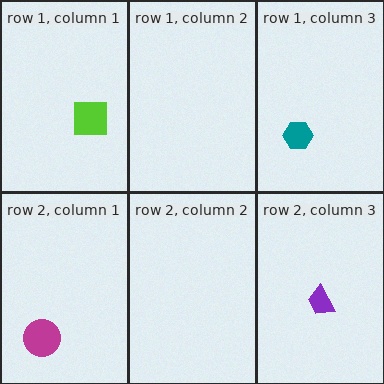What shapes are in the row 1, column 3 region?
The teal hexagon.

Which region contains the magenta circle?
The row 2, column 1 region.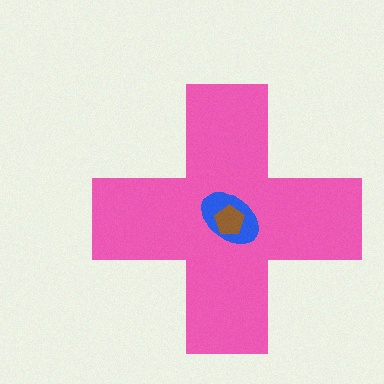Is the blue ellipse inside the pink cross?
Yes.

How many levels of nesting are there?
3.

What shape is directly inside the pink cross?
The blue ellipse.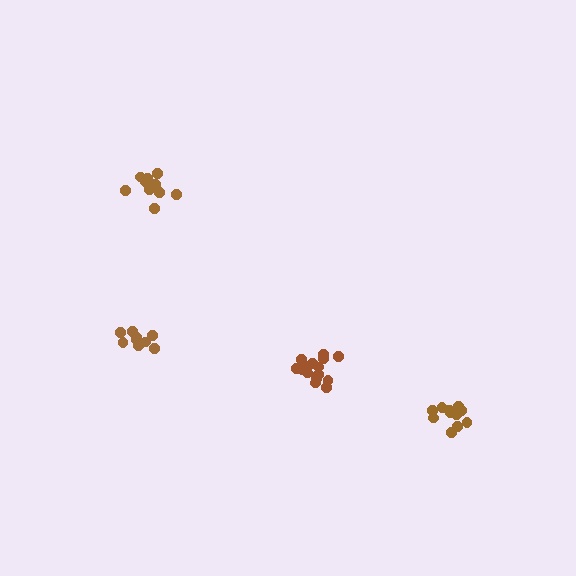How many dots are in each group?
Group 1: 11 dots, Group 2: 10 dots, Group 3: 15 dots, Group 4: 9 dots (45 total).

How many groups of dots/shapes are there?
There are 4 groups.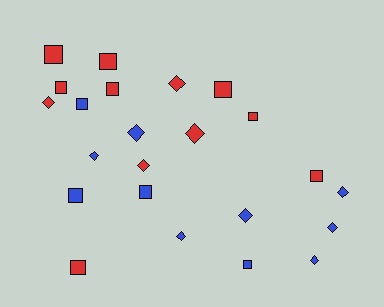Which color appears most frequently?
Red, with 12 objects.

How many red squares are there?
There are 8 red squares.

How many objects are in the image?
There are 23 objects.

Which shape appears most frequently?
Square, with 12 objects.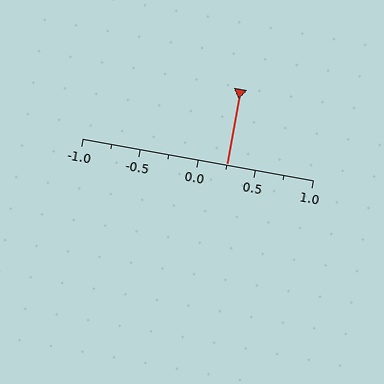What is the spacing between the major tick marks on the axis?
The major ticks are spaced 0.5 apart.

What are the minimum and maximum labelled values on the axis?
The axis runs from -1.0 to 1.0.